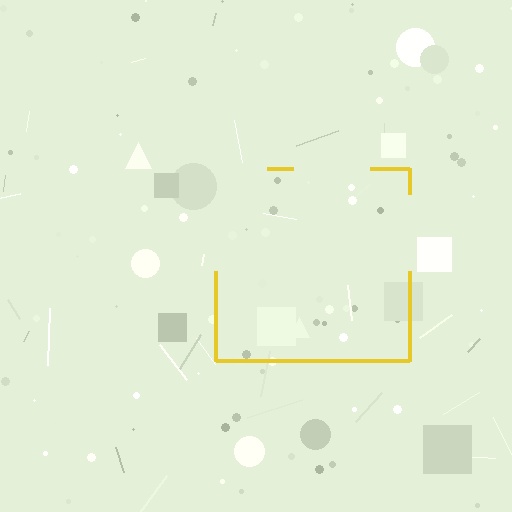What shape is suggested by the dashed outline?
The dashed outline suggests a square.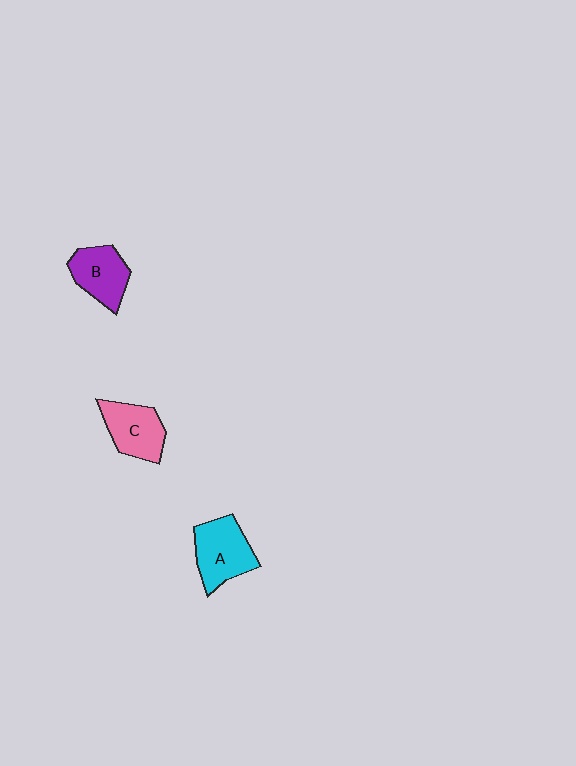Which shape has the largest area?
Shape A (cyan).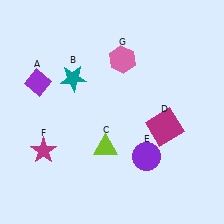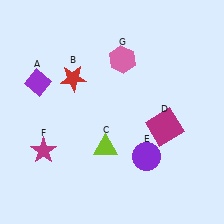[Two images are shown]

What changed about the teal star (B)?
In Image 1, B is teal. In Image 2, it changed to red.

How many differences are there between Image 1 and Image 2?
There is 1 difference between the two images.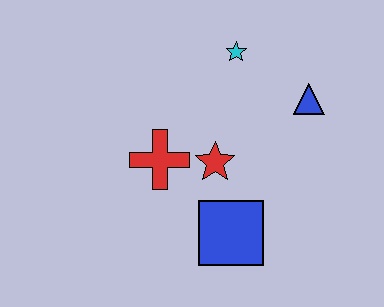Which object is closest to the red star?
The red cross is closest to the red star.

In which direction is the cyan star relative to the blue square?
The cyan star is above the blue square.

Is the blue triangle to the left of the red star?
No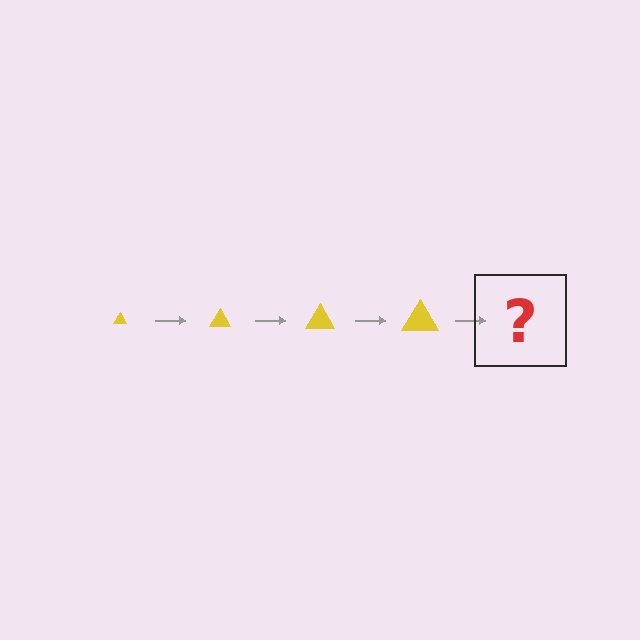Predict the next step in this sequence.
The next step is a yellow triangle, larger than the previous one.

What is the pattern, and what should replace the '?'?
The pattern is that the triangle gets progressively larger each step. The '?' should be a yellow triangle, larger than the previous one.